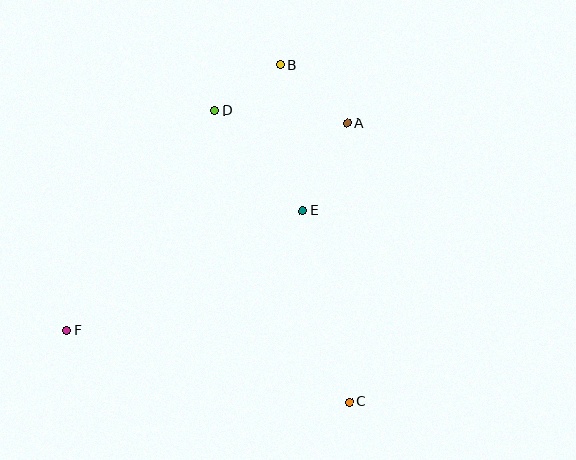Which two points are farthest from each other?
Points A and F are farthest from each other.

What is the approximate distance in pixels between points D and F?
The distance between D and F is approximately 265 pixels.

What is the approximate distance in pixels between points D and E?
The distance between D and E is approximately 133 pixels.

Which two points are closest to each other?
Points B and D are closest to each other.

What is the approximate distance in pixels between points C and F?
The distance between C and F is approximately 291 pixels.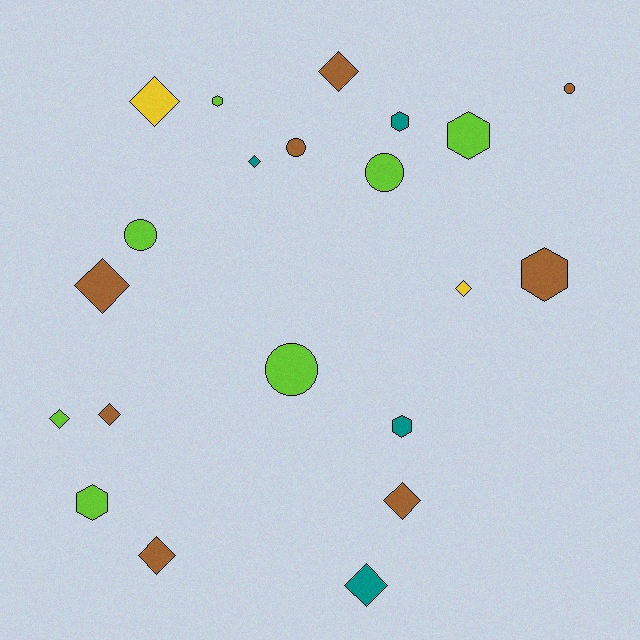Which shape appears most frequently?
Diamond, with 10 objects.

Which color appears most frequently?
Brown, with 8 objects.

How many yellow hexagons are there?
There are no yellow hexagons.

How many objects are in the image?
There are 21 objects.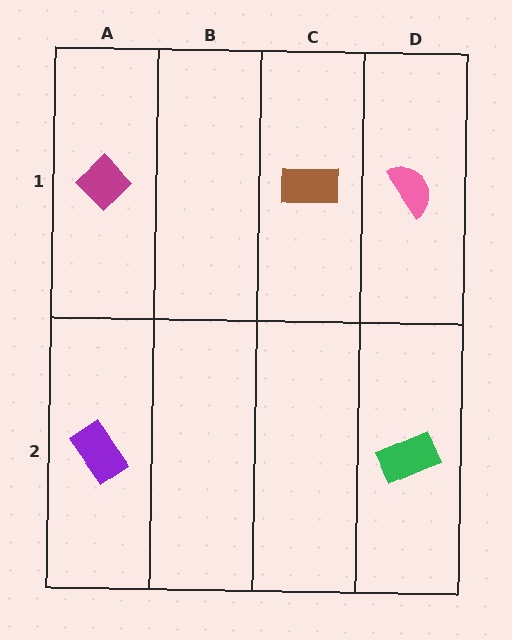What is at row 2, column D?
A green rectangle.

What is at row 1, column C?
A brown rectangle.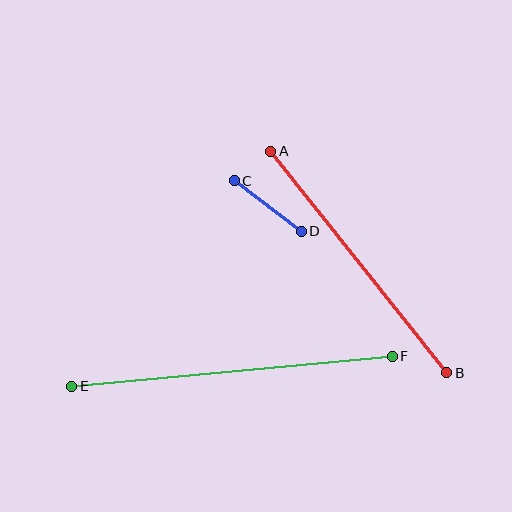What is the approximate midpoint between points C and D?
The midpoint is at approximately (268, 206) pixels.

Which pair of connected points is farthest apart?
Points E and F are farthest apart.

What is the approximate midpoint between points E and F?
The midpoint is at approximately (232, 371) pixels.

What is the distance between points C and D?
The distance is approximately 84 pixels.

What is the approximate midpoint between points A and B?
The midpoint is at approximately (359, 262) pixels.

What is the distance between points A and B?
The distance is approximately 283 pixels.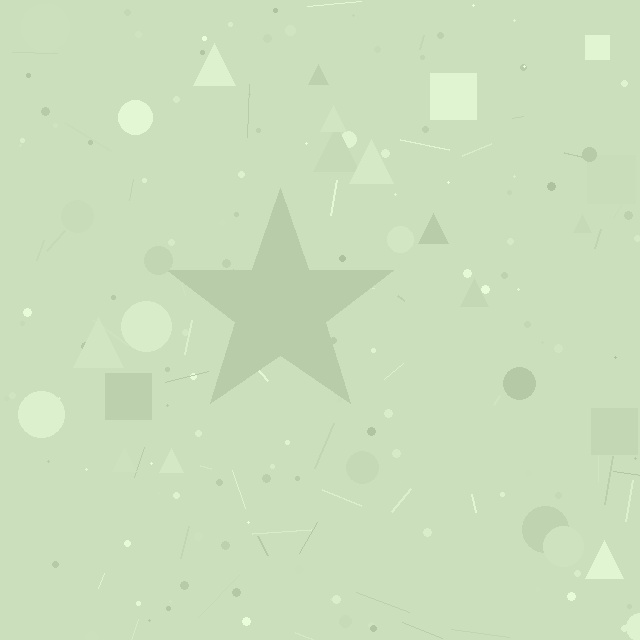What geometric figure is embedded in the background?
A star is embedded in the background.